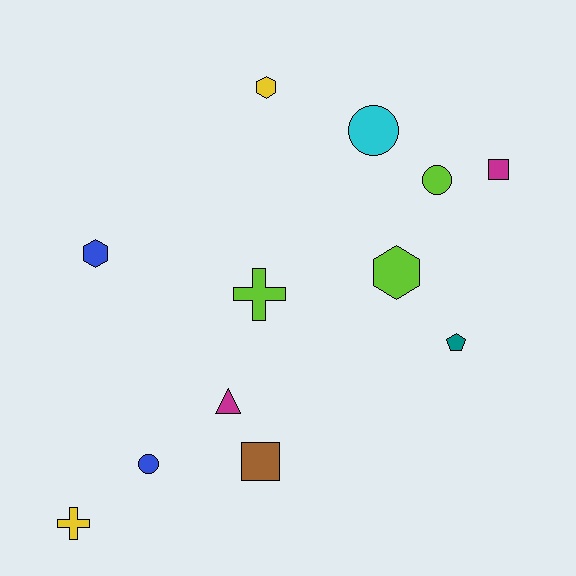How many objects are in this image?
There are 12 objects.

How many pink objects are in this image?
There are no pink objects.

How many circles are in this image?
There are 3 circles.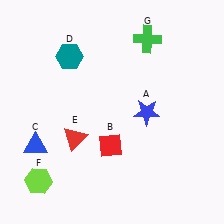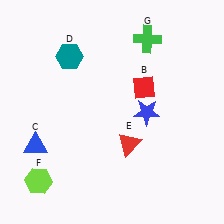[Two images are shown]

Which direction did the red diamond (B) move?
The red diamond (B) moved up.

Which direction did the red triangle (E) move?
The red triangle (E) moved right.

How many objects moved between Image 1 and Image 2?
2 objects moved between the two images.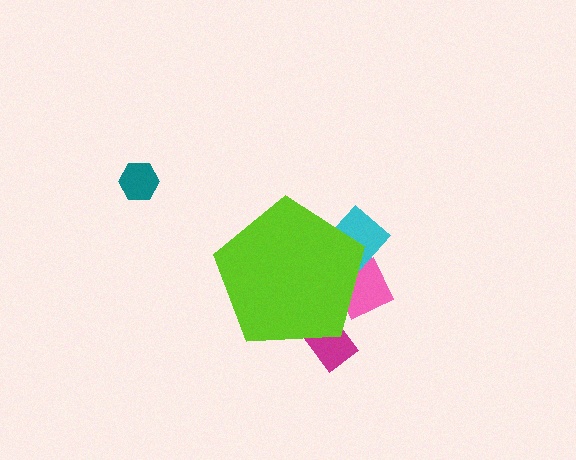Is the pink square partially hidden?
Yes, the pink square is partially hidden behind the lime pentagon.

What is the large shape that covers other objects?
A lime pentagon.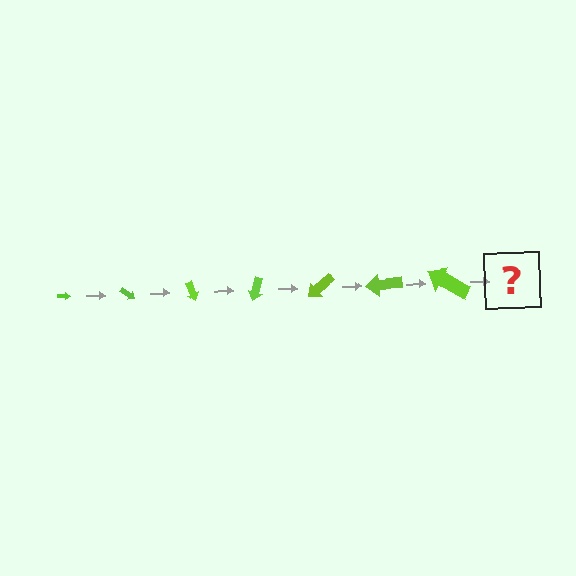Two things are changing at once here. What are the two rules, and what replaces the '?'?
The two rules are that the arrow grows larger each step and it rotates 35 degrees each step. The '?' should be an arrow, larger than the previous one and rotated 245 degrees from the start.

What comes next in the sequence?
The next element should be an arrow, larger than the previous one and rotated 245 degrees from the start.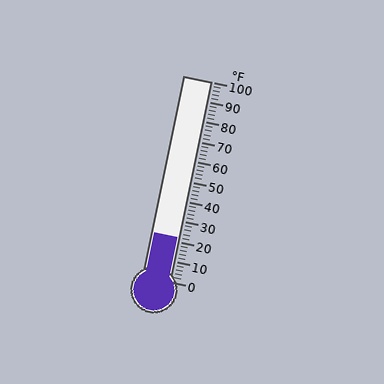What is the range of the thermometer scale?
The thermometer scale ranges from 0°F to 100°F.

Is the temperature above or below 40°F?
The temperature is below 40°F.